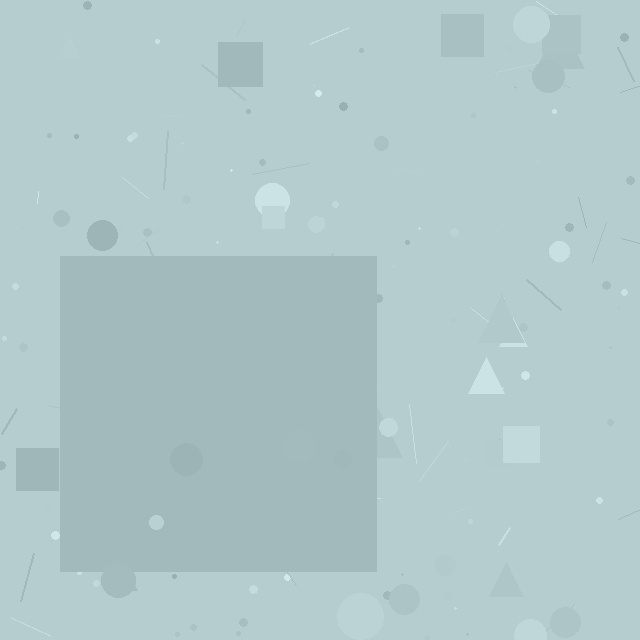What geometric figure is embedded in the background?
A square is embedded in the background.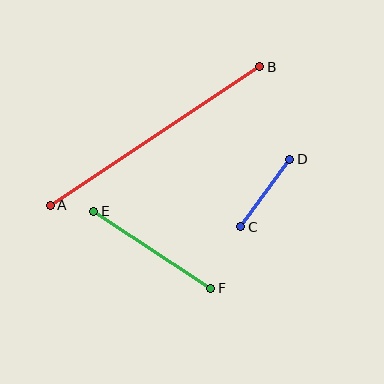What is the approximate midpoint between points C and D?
The midpoint is at approximately (265, 193) pixels.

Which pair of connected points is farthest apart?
Points A and B are farthest apart.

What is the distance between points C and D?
The distance is approximately 83 pixels.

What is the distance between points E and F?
The distance is approximately 140 pixels.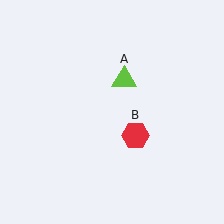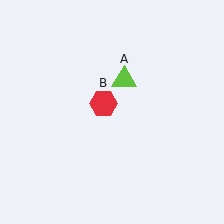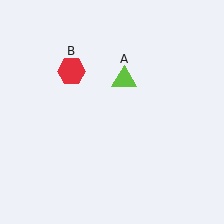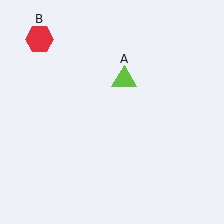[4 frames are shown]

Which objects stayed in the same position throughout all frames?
Lime triangle (object A) remained stationary.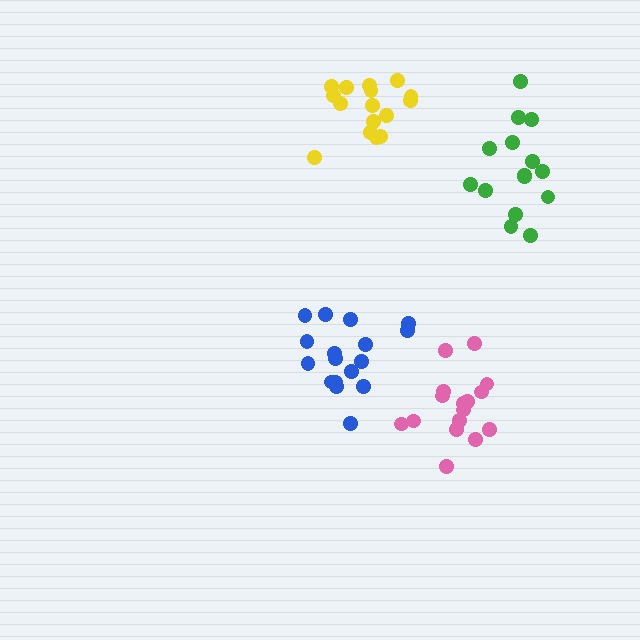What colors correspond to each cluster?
The clusters are colored: pink, yellow, blue, green.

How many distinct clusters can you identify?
There are 4 distinct clusters.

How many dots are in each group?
Group 1: 16 dots, Group 2: 16 dots, Group 3: 17 dots, Group 4: 15 dots (64 total).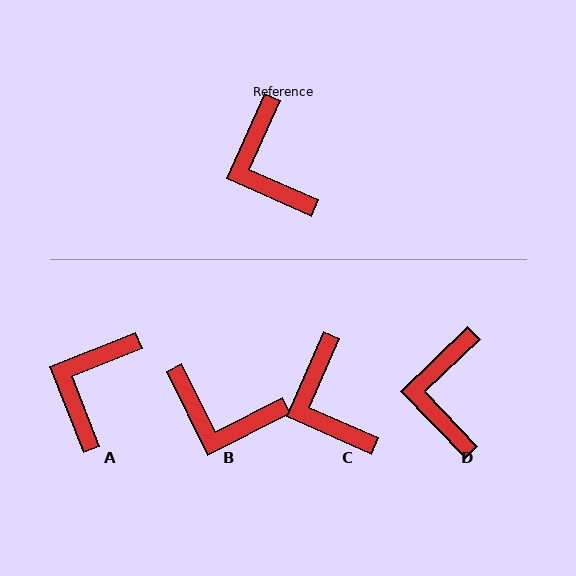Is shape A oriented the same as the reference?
No, it is off by about 45 degrees.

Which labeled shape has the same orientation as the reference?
C.